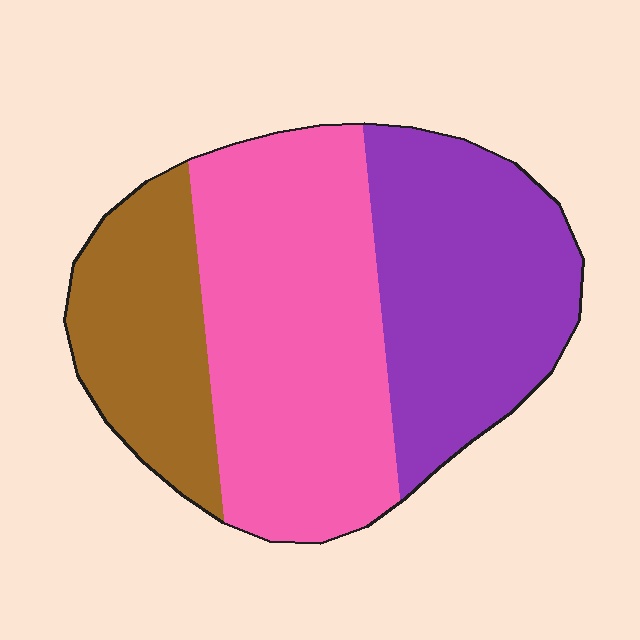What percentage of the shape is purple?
Purple covers roughly 35% of the shape.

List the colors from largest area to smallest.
From largest to smallest: pink, purple, brown.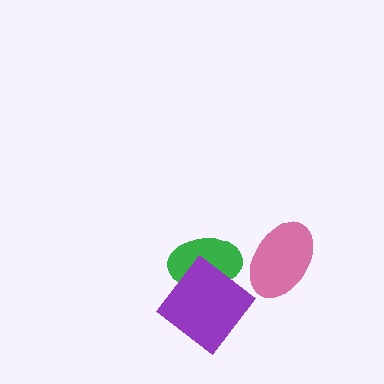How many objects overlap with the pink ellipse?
0 objects overlap with the pink ellipse.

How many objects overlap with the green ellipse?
1 object overlaps with the green ellipse.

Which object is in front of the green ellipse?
The purple diamond is in front of the green ellipse.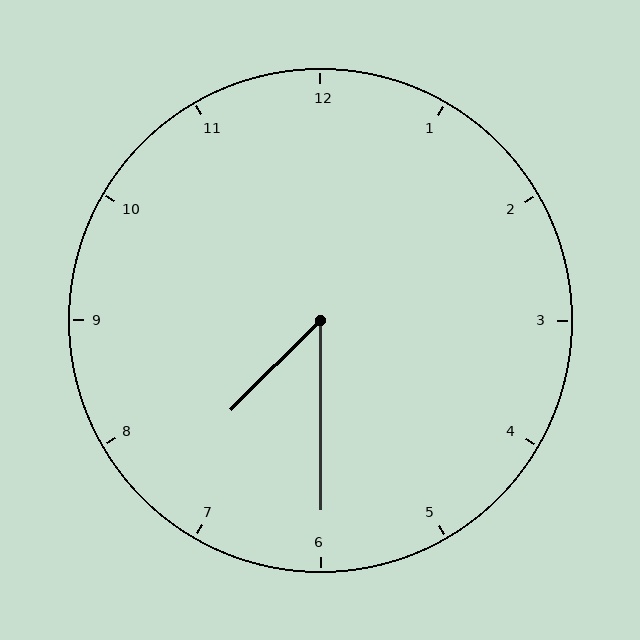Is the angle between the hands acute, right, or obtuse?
It is acute.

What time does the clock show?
7:30.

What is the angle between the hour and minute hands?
Approximately 45 degrees.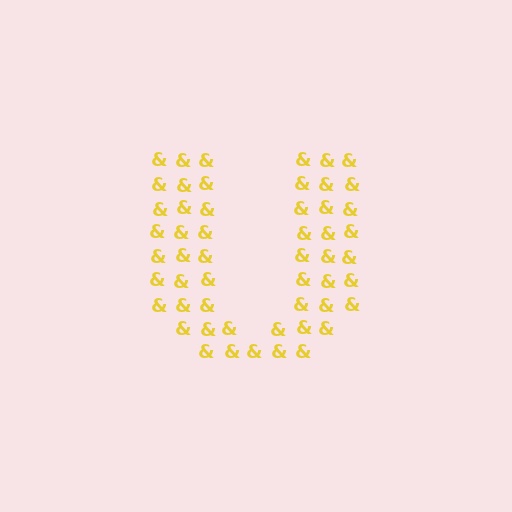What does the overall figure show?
The overall figure shows the letter U.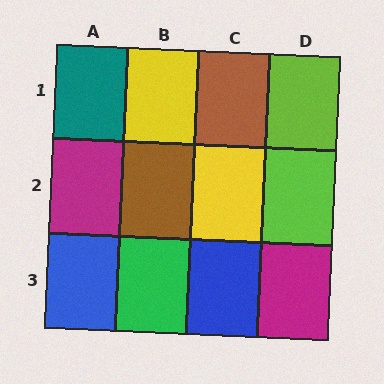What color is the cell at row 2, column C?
Yellow.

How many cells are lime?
2 cells are lime.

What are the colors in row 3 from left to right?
Blue, green, blue, magenta.